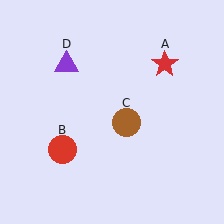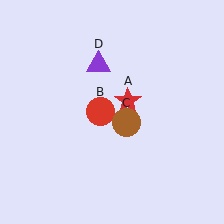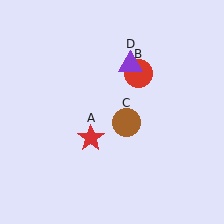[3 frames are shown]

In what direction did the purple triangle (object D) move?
The purple triangle (object D) moved right.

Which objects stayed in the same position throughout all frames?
Brown circle (object C) remained stationary.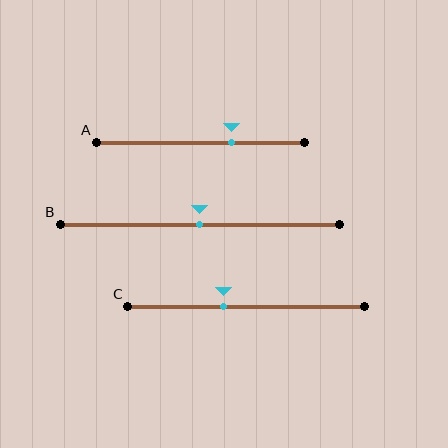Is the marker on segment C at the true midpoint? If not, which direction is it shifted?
No, the marker on segment C is shifted to the left by about 10% of the segment length.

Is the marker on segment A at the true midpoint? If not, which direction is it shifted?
No, the marker on segment A is shifted to the right by about 15% of the segment length.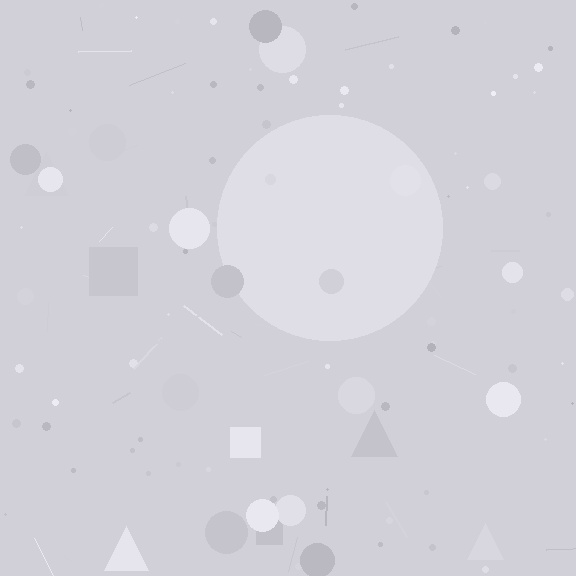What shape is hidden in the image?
A circle is hidden in the image.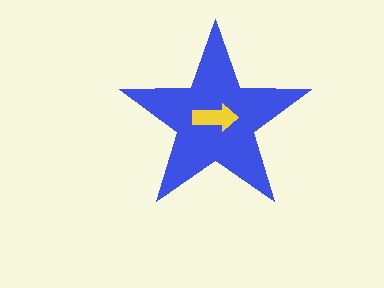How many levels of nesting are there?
2.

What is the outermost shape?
The blue star.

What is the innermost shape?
The yellow arrow.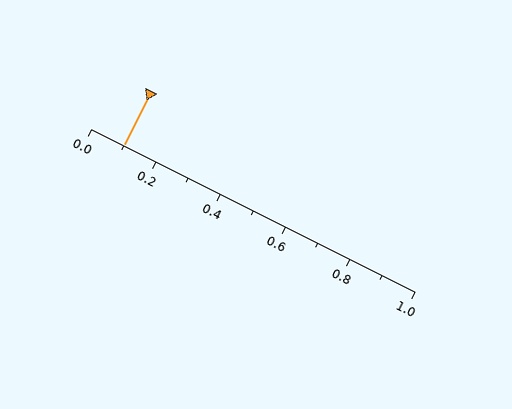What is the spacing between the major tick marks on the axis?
The major ticks are spaced 0.2 apart.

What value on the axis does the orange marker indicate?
The marker indicates approximately 0.1.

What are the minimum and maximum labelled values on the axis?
The axis runs from 0.0 to 1.0.